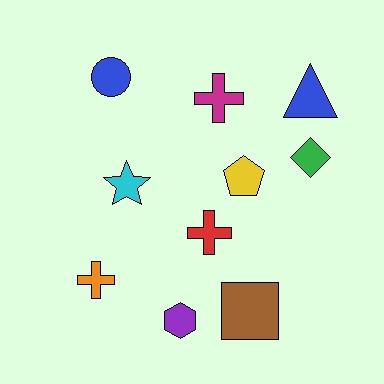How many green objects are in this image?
There is 1 green object.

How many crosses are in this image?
There are 3 crosses.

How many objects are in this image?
There are 10 objects.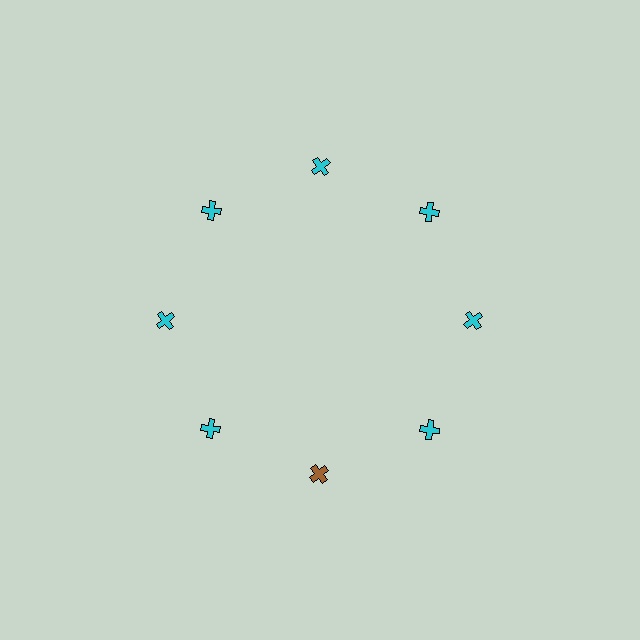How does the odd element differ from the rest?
It has a different color: brown instead of cyan.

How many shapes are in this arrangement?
There are 8 shapes arranged in a ring pattern.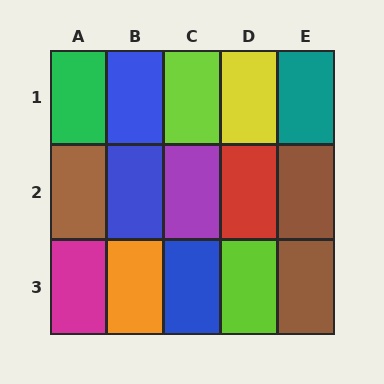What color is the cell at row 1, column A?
Green.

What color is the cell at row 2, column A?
Brown.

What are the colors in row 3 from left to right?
Magenta, orange, blue, lime, brown.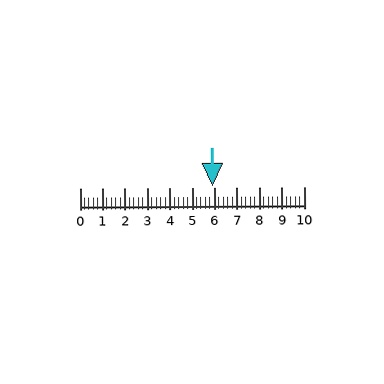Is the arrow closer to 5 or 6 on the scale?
The arrow is closer to 6.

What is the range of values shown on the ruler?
The ruler shows values from 0 to 10.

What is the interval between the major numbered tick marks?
The major tick marks are spaced 1 units apart.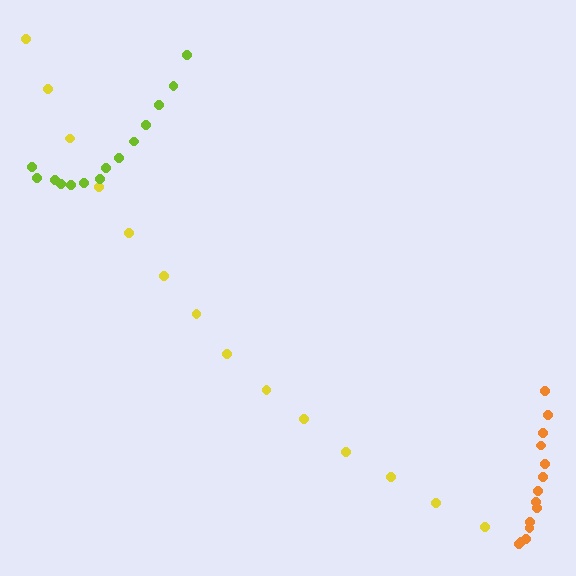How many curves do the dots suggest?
There are 3 distinct paths.